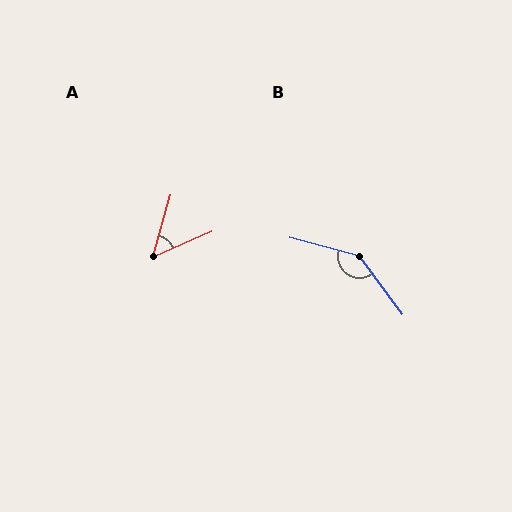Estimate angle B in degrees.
Approximately 141 degrees.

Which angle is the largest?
B, at approximately 141 degrees.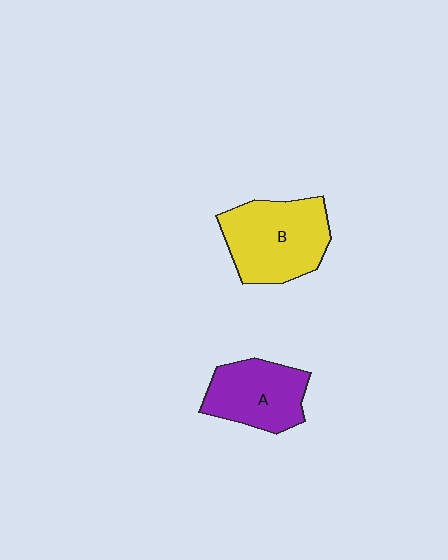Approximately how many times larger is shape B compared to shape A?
Approximately 1.3 times.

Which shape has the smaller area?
Shape A (purple).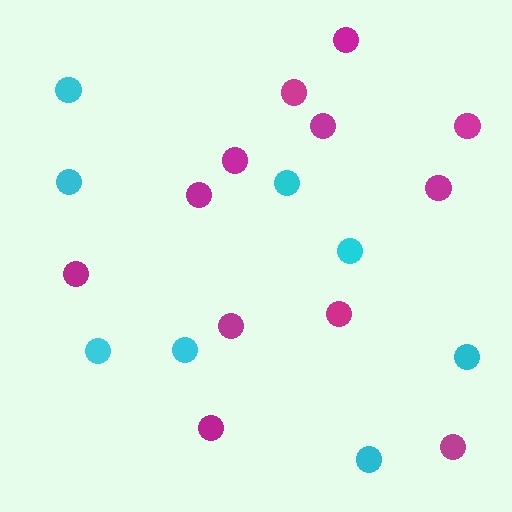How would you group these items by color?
There are 2 groups: one group of magenta circles (12) and one group of cyan circles (8).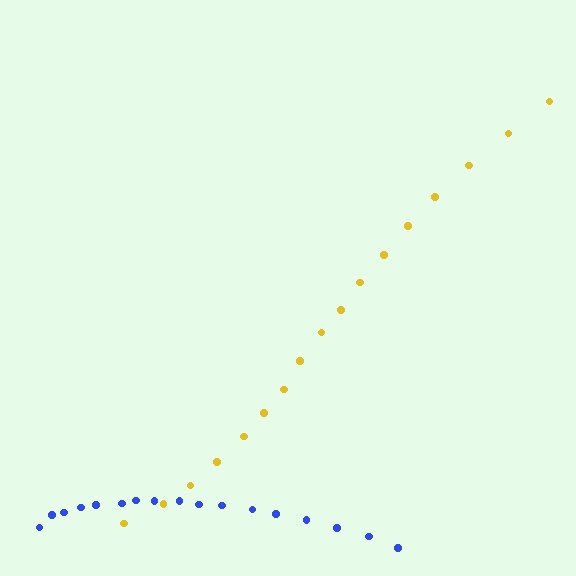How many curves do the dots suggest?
There are 2 distinct paths.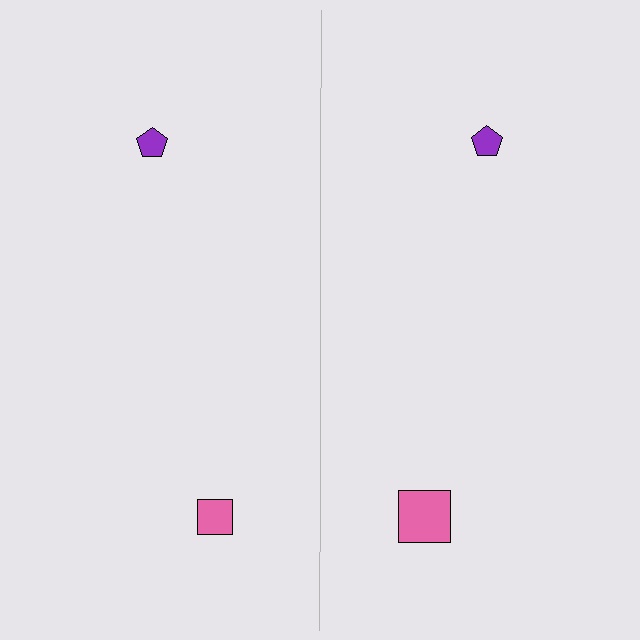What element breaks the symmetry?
The pink square on the right side has a different size than its mirror counterpart.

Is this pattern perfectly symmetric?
No, the pattern is not perfectly symmetric. The pink square on the right side has a different size than its mirror counterpart.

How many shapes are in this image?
There are 4 shapes in this image.